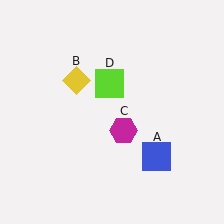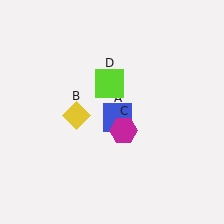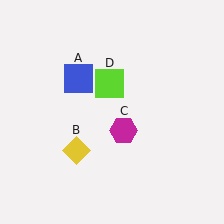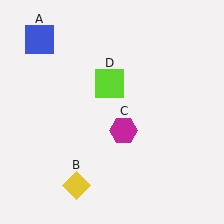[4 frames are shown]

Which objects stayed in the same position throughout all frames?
Magenta hexagon (object C) and lime square (object D) remained stationary.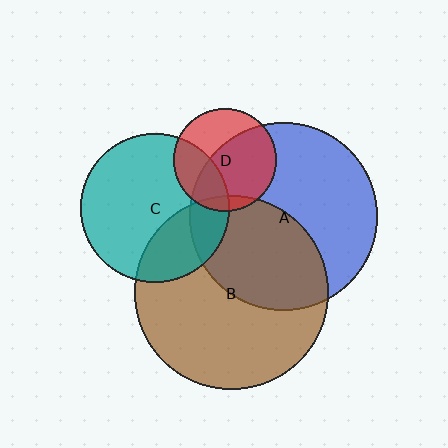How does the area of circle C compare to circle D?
Approximately 2.1 times.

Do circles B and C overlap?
Yes.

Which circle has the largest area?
Circle B (brown).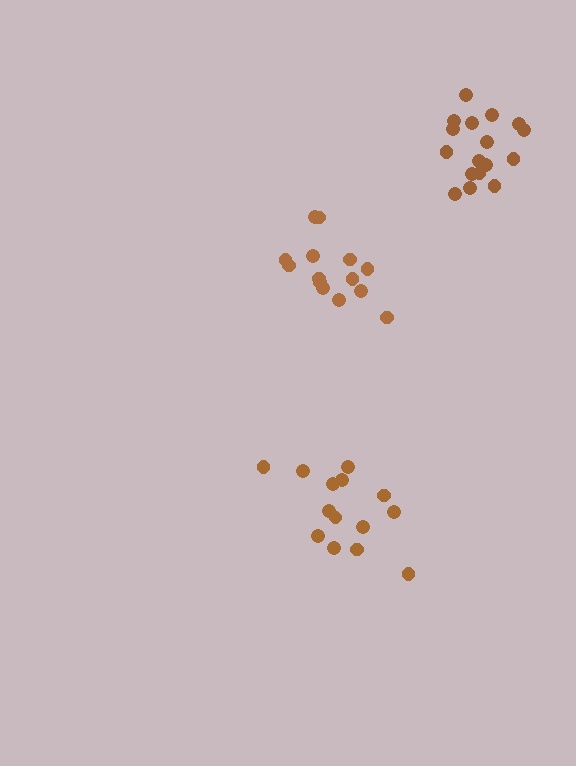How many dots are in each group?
Group 1: 14 dots, Group 2: 17 dots, Group 3: 14 dots (45 total).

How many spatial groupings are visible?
There are 3 spatial groupings.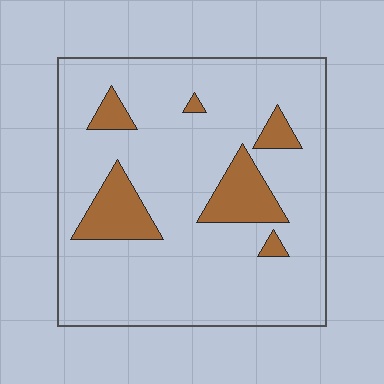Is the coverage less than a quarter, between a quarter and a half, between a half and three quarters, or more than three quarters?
Less than a quarter.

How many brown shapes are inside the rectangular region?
6.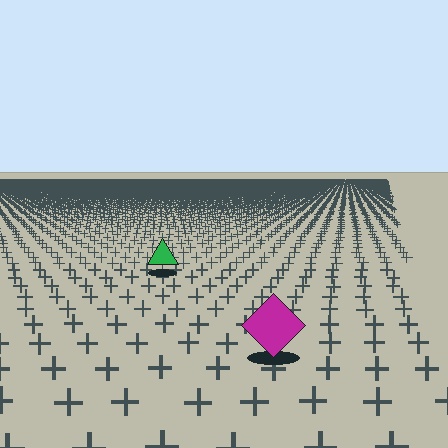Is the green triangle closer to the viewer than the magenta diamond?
No. The magenta diamond is closer — you can tell from the texture gradient: the ground texture is coarser near it.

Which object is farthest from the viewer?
The green triangle is farthest from the viewer. It appears smaller and the ground texture around it is denser.